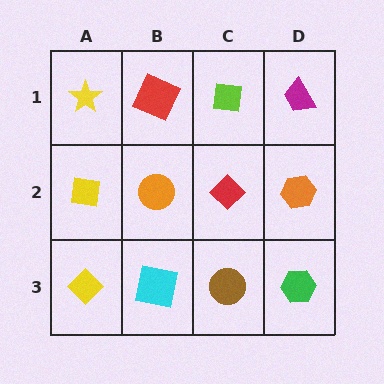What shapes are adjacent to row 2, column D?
A magenta trapezoid (row 1, column D), a green hexagon (row 3, column D), a red diamond (row 2, column C).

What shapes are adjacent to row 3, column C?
A red diamond (row 2, column C), a cyan square (row 3, column B), a green hexagon (row 3, column D).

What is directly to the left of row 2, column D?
A red diamond.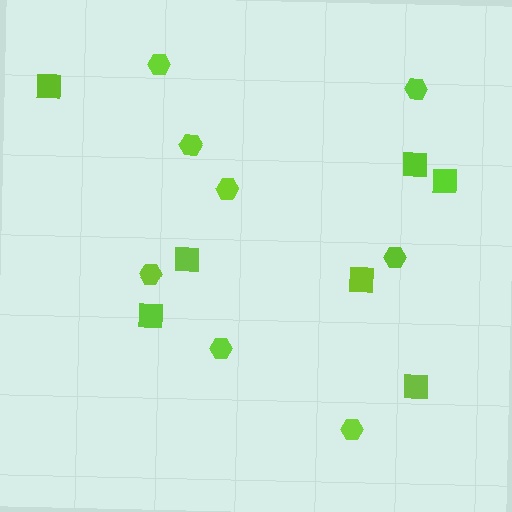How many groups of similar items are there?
There are 2 groups: one group of hexagons (8) and one group of squares (7).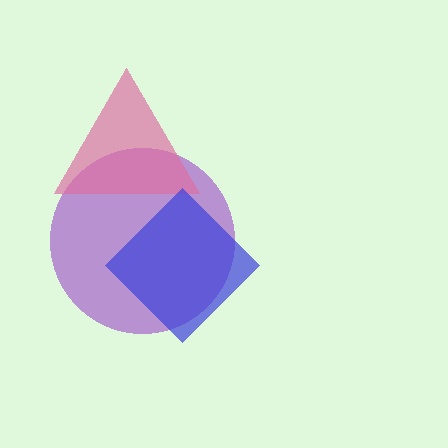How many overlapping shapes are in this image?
There are 3 overlapping shapes in the image.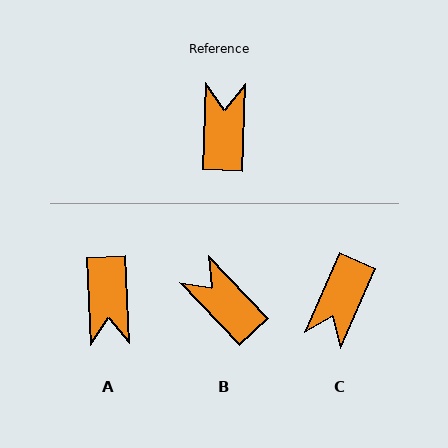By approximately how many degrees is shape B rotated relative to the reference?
Approximately 46 degrees counter-clockwise.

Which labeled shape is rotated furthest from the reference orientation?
A, about 175 degrees away.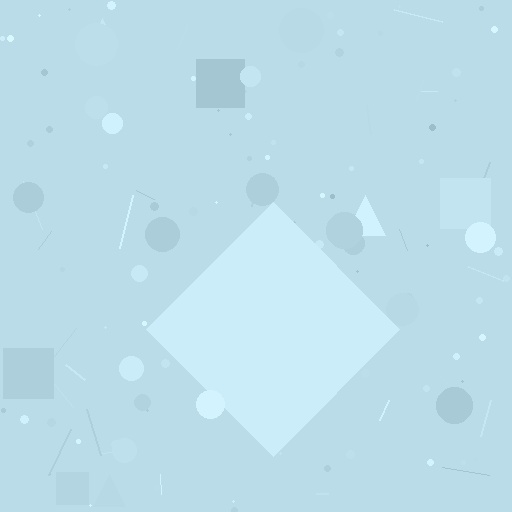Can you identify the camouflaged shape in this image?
The camouflaged shape is a diamond.